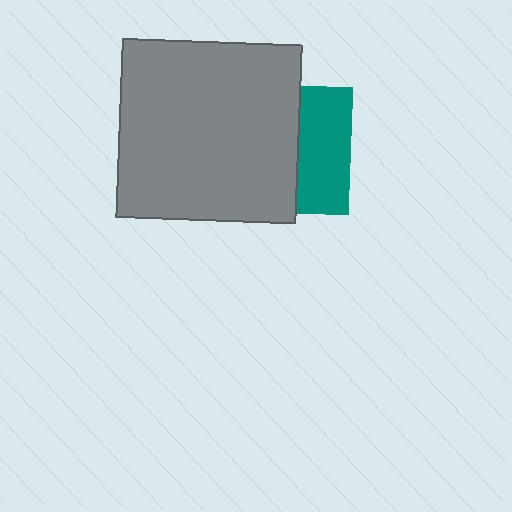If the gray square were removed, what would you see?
You would see the complete teal square.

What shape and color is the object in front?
The object in front is a gray square.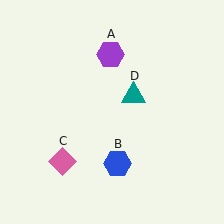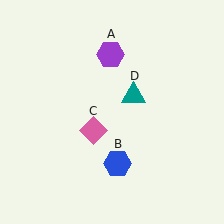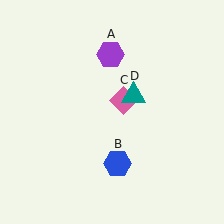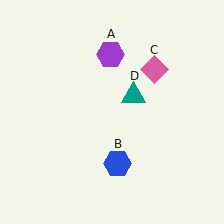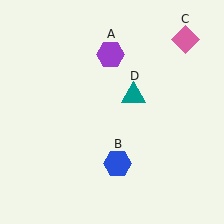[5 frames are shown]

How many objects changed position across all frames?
1 object changed position: pink diamond (object C).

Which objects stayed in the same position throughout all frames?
Purple hexagon (object A) and blue hexagon (object B) and teal triangle (object D) remained stationary.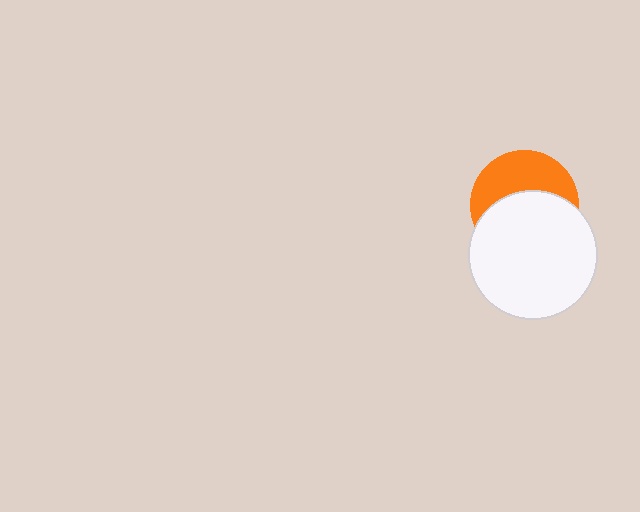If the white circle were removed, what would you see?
You would see the complete orange circle.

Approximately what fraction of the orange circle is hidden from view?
Roughly 56% of the orange circle is hidden behind the white circle.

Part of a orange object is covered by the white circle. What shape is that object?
It is a circle.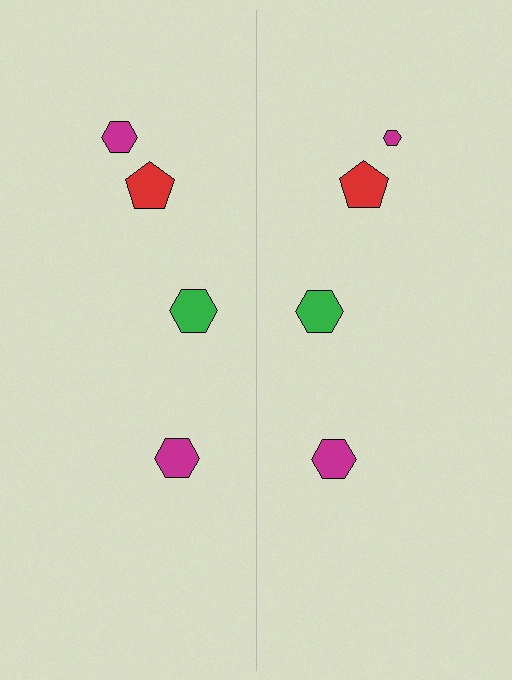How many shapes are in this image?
There are 8 shapes in this image.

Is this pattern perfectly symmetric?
No, the pattern is not perfectly symmetric. The magenta hexagon on the right side has a different size than its mirror counterpart.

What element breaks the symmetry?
The magenta hexagon on the right side has a different size than its mirror counterpart.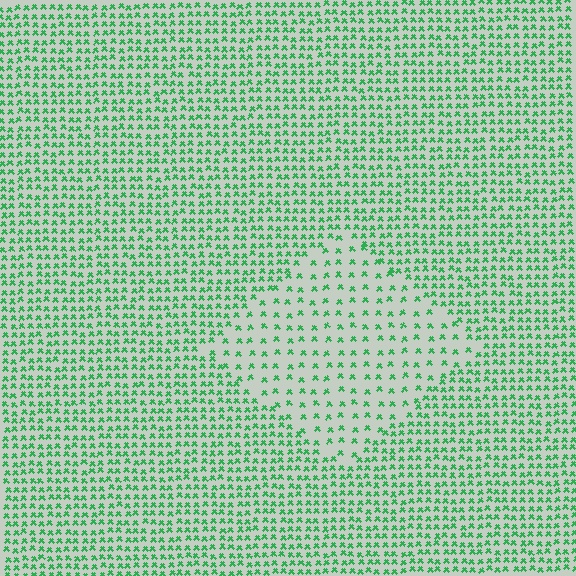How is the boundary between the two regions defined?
The boundary is defined by a change in element density (approximately 2.2x ratio). All elements are the same color, size, and shape.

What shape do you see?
I see a diamond.